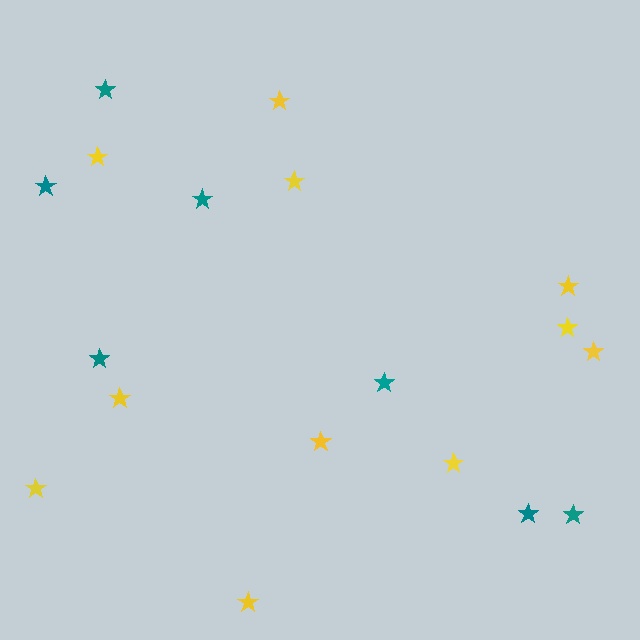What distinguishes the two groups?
There are 2 groups: one group of teal stars (7) and one group of yellow stars (11).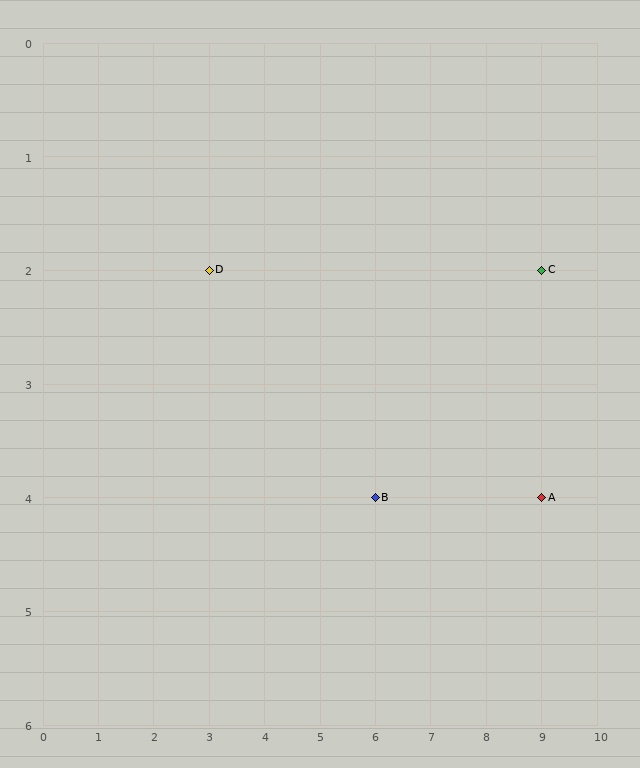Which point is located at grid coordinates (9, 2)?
Point C is at (9, 2).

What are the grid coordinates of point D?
Point D is at grid coordinates (3, 2).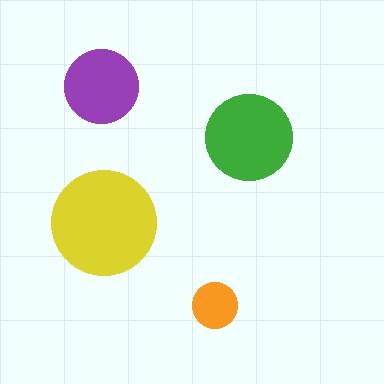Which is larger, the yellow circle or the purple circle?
The yellow one.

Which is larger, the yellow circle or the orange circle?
The yellow one.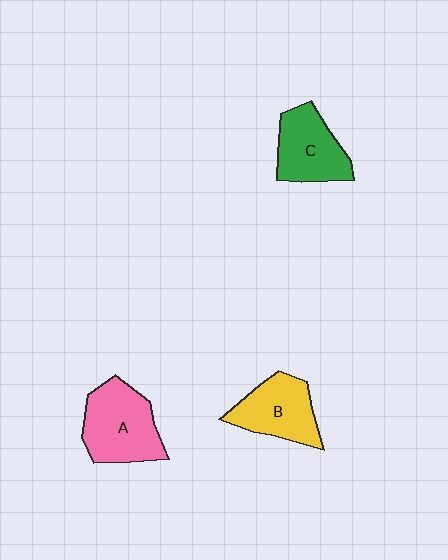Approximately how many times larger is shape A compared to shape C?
Approximately 1.2 times.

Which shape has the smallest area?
Shape C (green).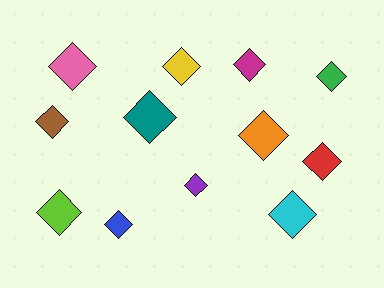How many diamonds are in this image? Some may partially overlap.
There are 12 diamonds.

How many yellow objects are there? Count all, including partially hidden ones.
There is 1 yellow object.